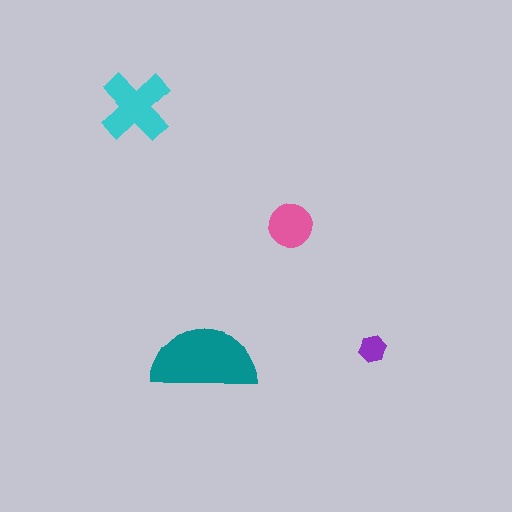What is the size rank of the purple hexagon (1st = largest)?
4th.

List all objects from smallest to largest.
The purple hexagon, the pink circle, the cyan cross, the teal semicircle.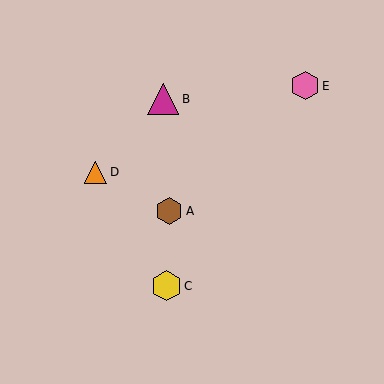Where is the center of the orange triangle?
The center of the orange triangle is at (96, 172).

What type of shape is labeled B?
Shape B is a magenta triangle.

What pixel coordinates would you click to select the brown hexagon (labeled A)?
Click at (169, 211) to select the brown hexagon A.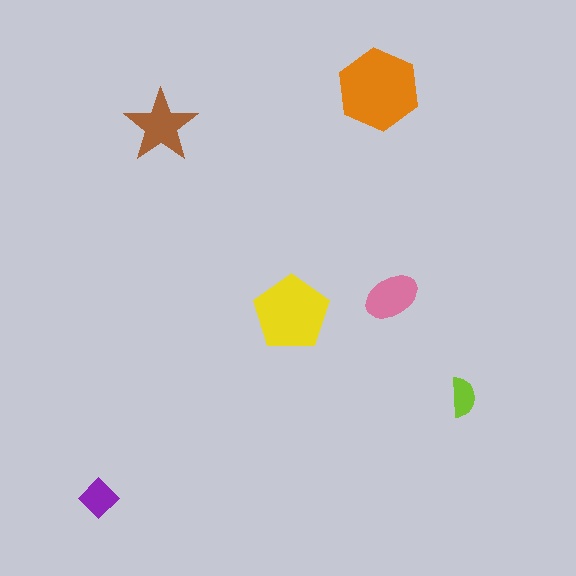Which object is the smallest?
The lime semicircle.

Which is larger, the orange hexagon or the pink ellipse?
The orange hexagon.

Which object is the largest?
The orange hexagon.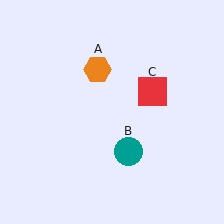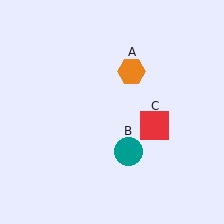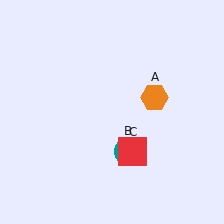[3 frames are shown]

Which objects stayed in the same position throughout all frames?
Teal circle (object B) remained stationary.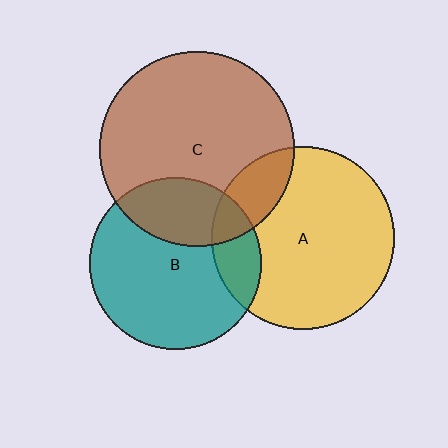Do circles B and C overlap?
Yes.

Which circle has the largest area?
Circle C (brown).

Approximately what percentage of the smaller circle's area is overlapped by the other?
Approximately 30%.